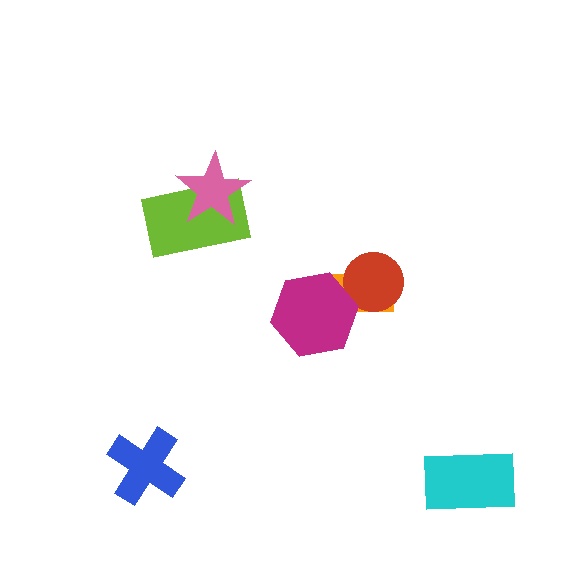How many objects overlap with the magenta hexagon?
1 object overlaps with the magenta hexagon.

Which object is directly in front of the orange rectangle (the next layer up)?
The red circle is directly in front of the orange rectangle.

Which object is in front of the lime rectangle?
The pink star is in front of the lime rectangle.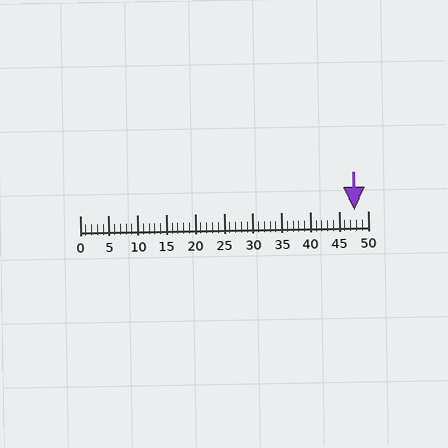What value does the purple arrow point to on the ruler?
The purple arrow points to approximately 48.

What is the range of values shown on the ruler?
The ruler shows values from 0 to 50.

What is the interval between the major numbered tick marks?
The major tick marks are spaced 5 units apart.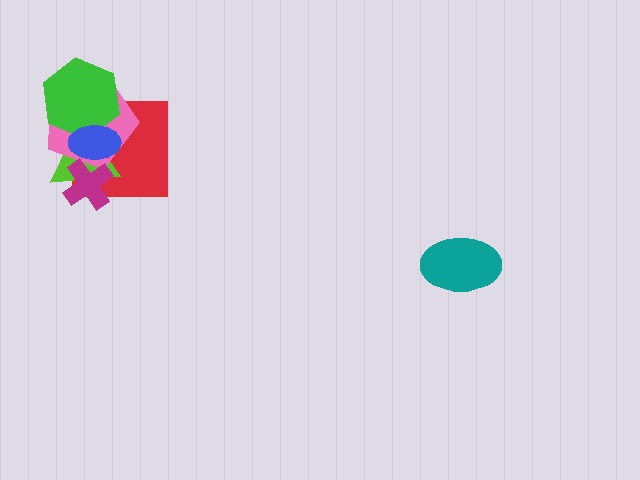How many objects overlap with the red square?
5 objects overlap with the red square.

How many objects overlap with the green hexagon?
4 objects overlap with the green hexagon.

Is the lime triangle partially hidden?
Yes, it is partially covered by another shape.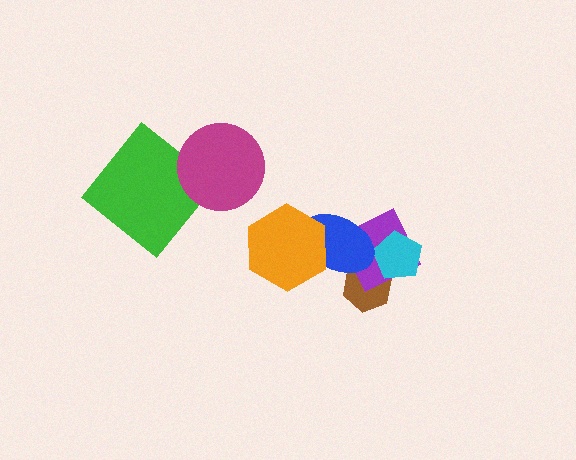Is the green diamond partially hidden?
Yes, it is partially covered by another shape.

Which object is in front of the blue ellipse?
The orange hexagon is in front of the blue ellipse.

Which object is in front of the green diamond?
The magenta circle is in front of the green diamond.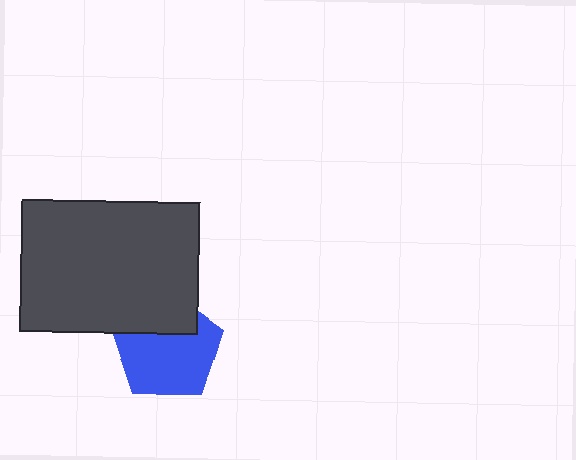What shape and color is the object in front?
The object in front is a dark gray rectangle.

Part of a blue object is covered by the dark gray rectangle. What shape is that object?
It is a pentagon.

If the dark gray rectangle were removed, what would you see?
You would see the complete blue pentagon.